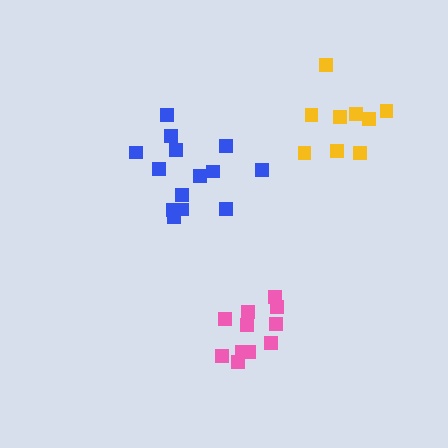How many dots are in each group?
Group 1: 14 dots, Group 2: 9 dots, Group 3: 11 dots (34 total).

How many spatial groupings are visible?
There are 3 spatial groupings.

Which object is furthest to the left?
The blue cluster is leftmost.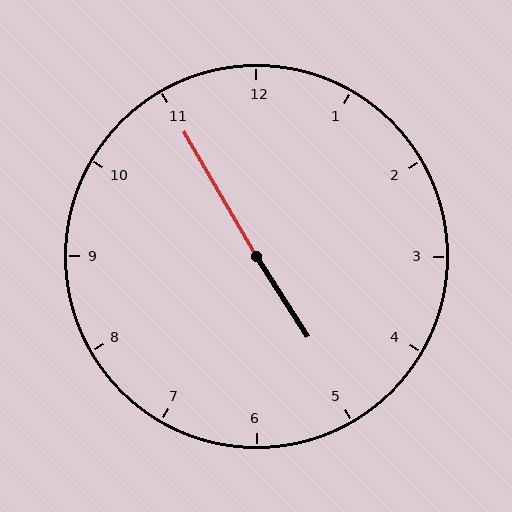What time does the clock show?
4:55.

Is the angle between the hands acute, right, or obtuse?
It is obtuse.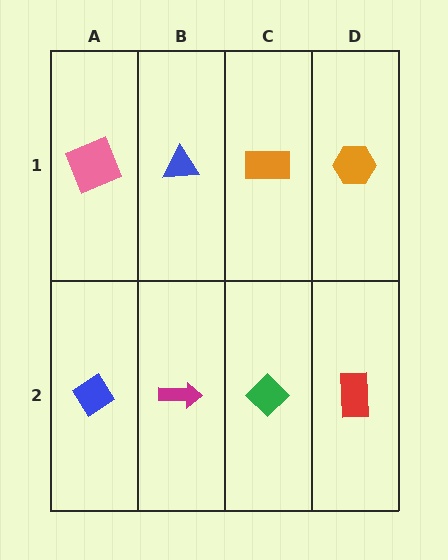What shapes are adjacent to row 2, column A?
A pink square (row 1, column A), a magenta arrow (row 2, column B).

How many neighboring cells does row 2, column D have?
2.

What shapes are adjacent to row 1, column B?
A magenta arrow (row 2, column B), a pink square (row 1, column A), an orange rectangle (row 1, column C).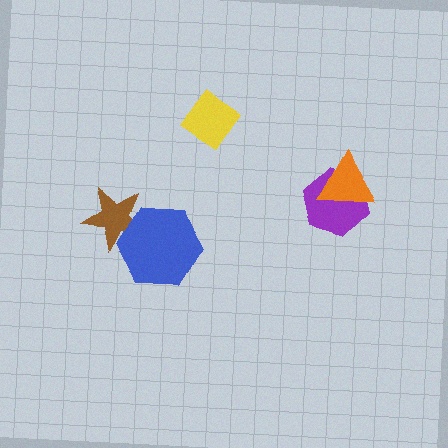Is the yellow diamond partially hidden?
No, no other shape covers it.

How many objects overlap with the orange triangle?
1 object overlaps with the orange triangle.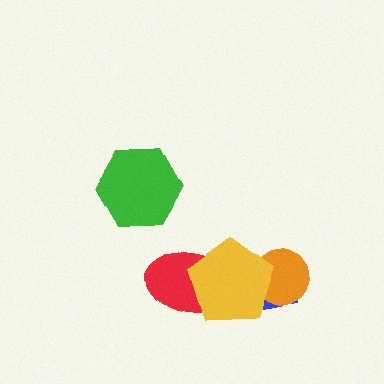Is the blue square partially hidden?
Yes, it is partially covered by another shape.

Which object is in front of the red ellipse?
The yellow pentagon is in front of the red ellipse.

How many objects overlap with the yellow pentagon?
3 objects overlap with the yellow pentagon.